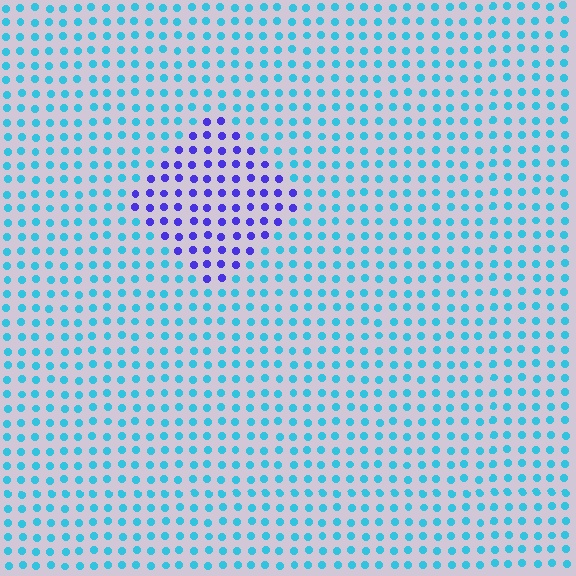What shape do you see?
I see a diamond.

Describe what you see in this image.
The image is filled with small cyan elements in a uniform arrangement. A diamond-shaped region is visible where the elements are tinted to a slightly different hue, forming a subtle color boundary.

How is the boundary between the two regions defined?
The boundary is defined purely by a slight shift in hue (about 58 degrees). Spacing, size, and orientation are identical on both sides.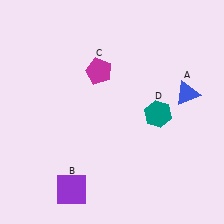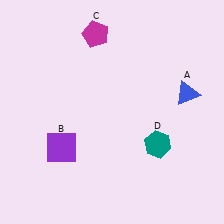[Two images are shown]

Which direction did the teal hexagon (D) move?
The teal hexagon (D) moved down.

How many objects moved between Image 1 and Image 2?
3 objects moved between the two images.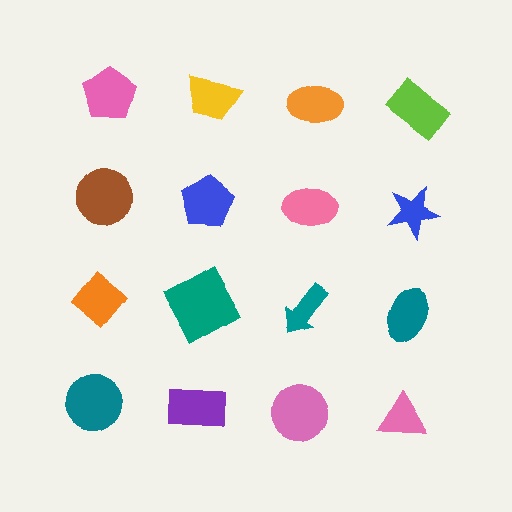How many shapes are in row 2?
4 shapes.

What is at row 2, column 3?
A pink ellipse.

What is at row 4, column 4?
A pink triangle.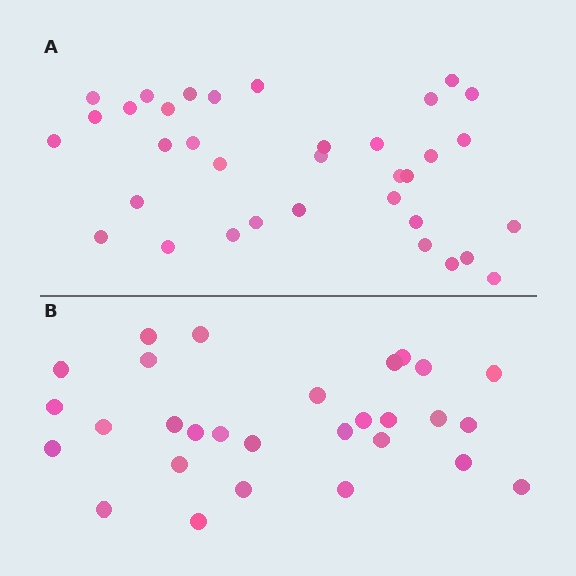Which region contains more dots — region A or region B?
Region A (the top region) has more dots.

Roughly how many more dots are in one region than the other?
Region A has about 6 more dots than region B.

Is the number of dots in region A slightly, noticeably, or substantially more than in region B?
Region A has only slightly more — the two regions are fairly close. The ratio is roughly 1.2 to 1.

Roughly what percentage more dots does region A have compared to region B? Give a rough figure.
About 20% more.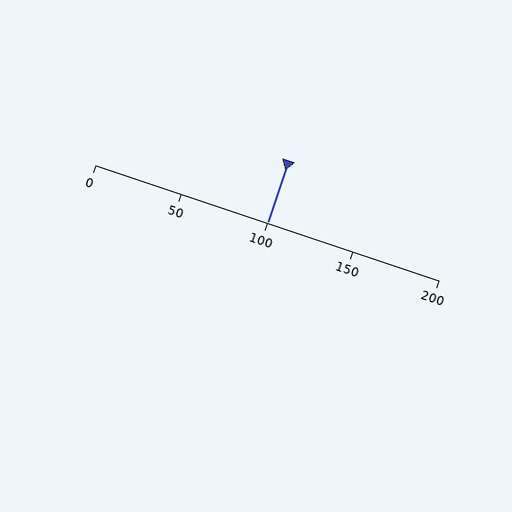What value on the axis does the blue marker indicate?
The marker indicates approximately 100.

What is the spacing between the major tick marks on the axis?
The major ticks are spaced 50 apart.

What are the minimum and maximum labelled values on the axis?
The axis runs from 0 to 200.